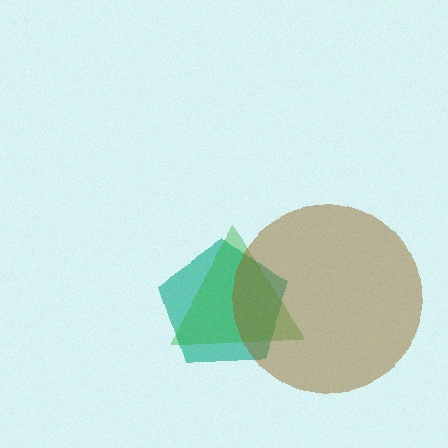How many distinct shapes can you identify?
There are 3 distinct shapes: a teal pentagon, a green triangle, a brown circle.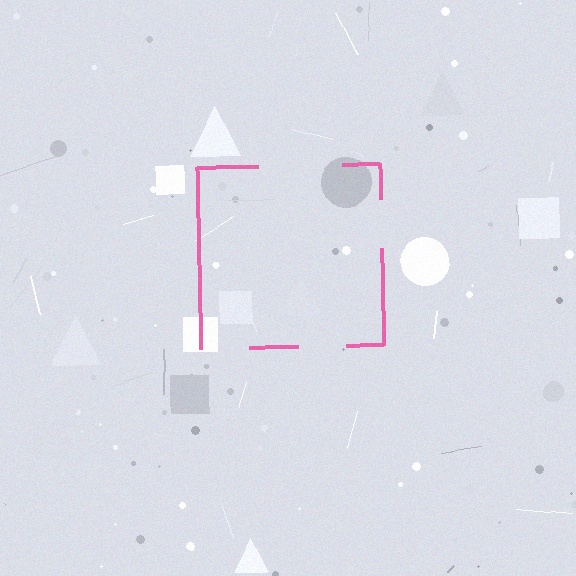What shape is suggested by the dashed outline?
The dashed outline suggests a square.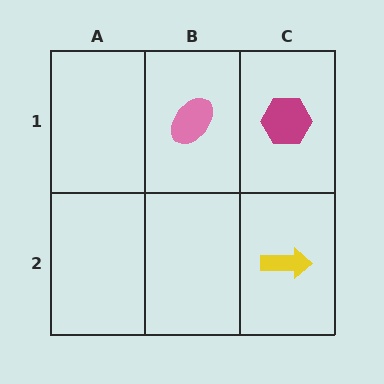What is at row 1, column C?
A magenta hexagon.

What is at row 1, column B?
A pink ellipse.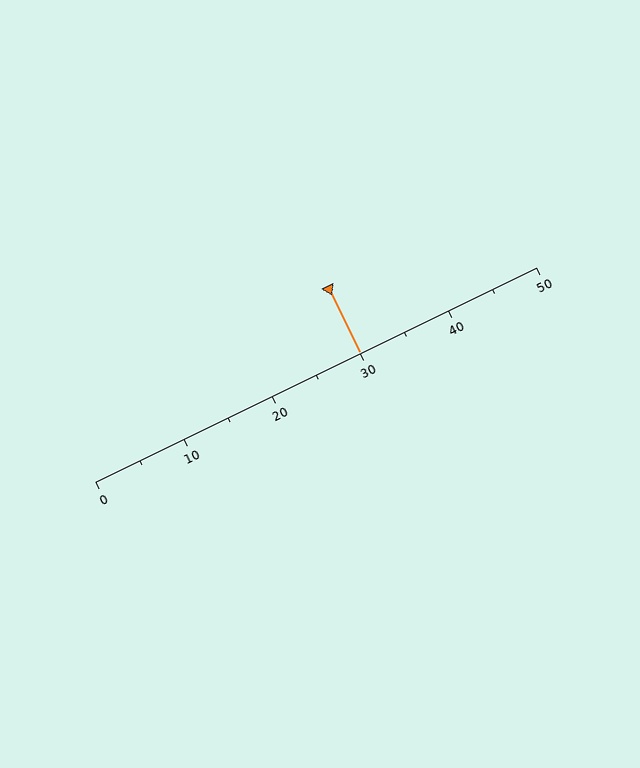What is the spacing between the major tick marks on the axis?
The major ticks are spaced 10 apart.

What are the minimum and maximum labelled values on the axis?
The axis runs from 0 to 50.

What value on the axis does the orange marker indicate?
The marker indicates approximately 30.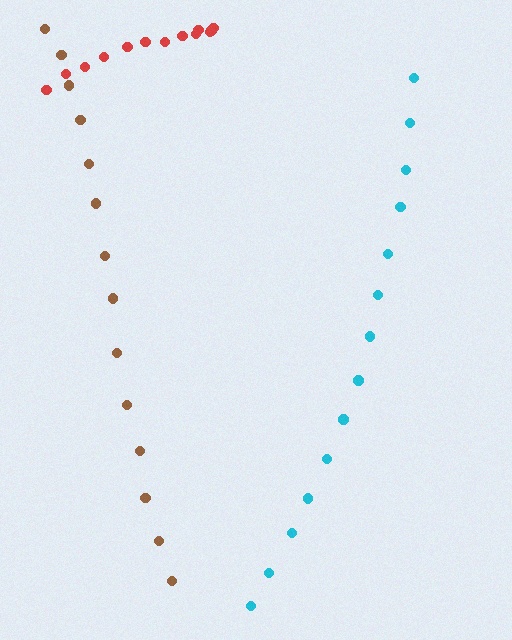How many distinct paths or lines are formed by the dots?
There are 3 distinct paths.